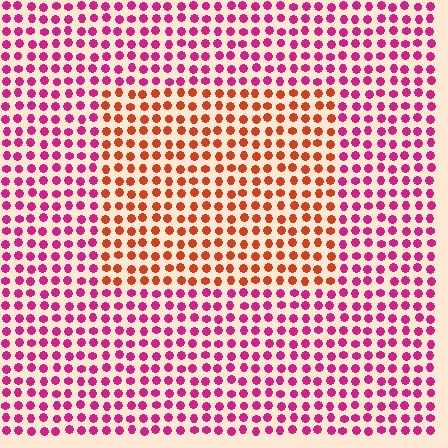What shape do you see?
I see a rectangle.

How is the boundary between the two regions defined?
The boundary is defined purely by a slight shift in hue (about 47 degrees). Spacing, size, and orientation are identical on both sides.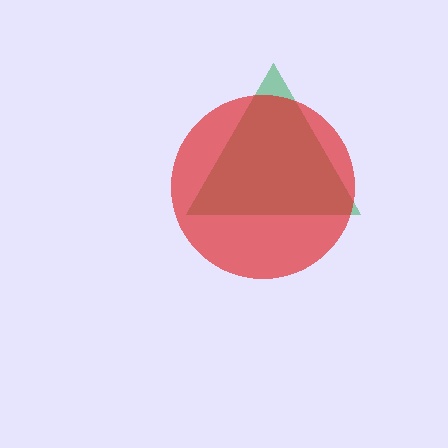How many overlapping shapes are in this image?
There are 2 overlapping shapes in the image.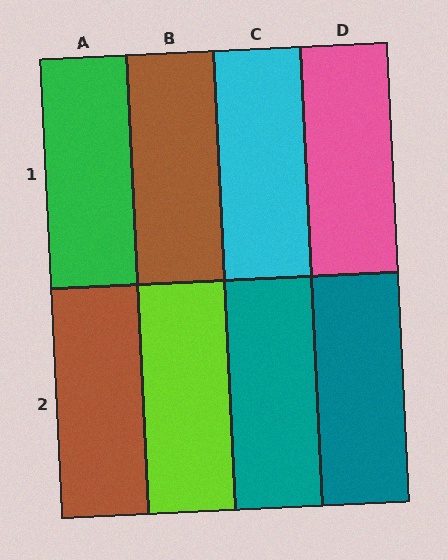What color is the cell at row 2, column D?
Teal.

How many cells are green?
1 cell is green.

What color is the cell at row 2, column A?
Brown.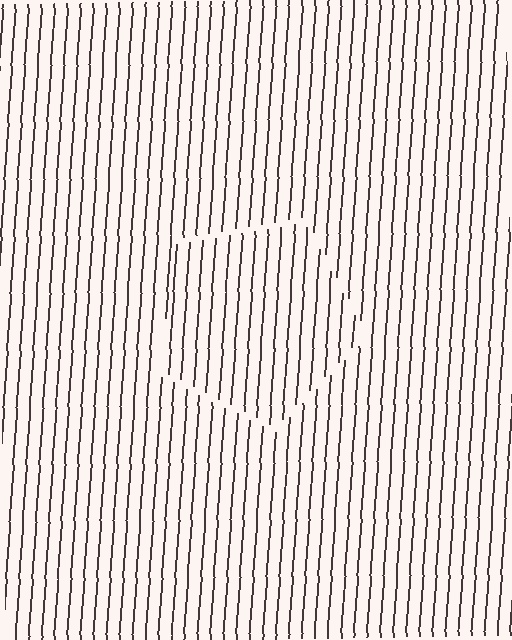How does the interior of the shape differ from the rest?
The interior of the shape contains the same grating, shifted by half a period — the contour is defined by the phase discontinuity where line-ends from the inner and outer gratings abut.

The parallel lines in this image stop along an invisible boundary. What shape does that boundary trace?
An illusory pentagon. The interior of the shape contains the same grating, shifted by half a period — the contour is defined by the phase discontinuity where line-ends from the inner and outer gratings abut.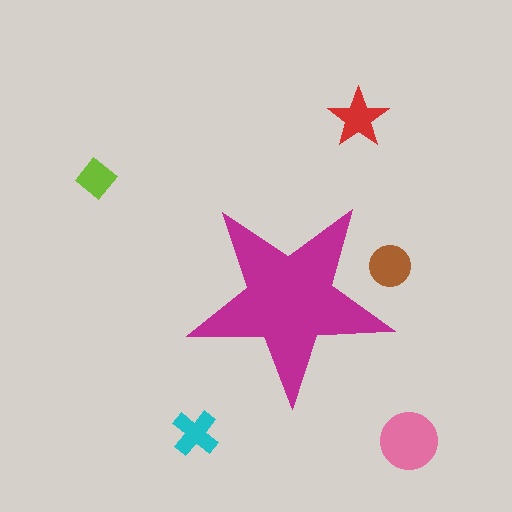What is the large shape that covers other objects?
A magenta star.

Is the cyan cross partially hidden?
No, the cyan cross is fully visible.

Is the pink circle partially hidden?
No, the pink circle is fully visible.